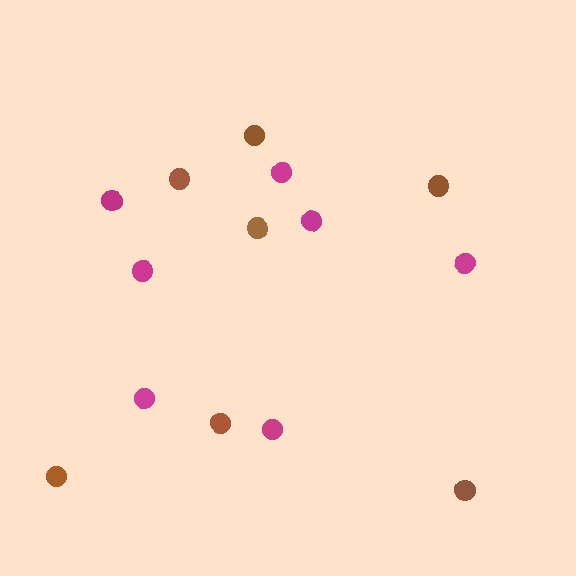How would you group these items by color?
There are 2 groups: one group of brown circles (7) and one group of magenta circles (7).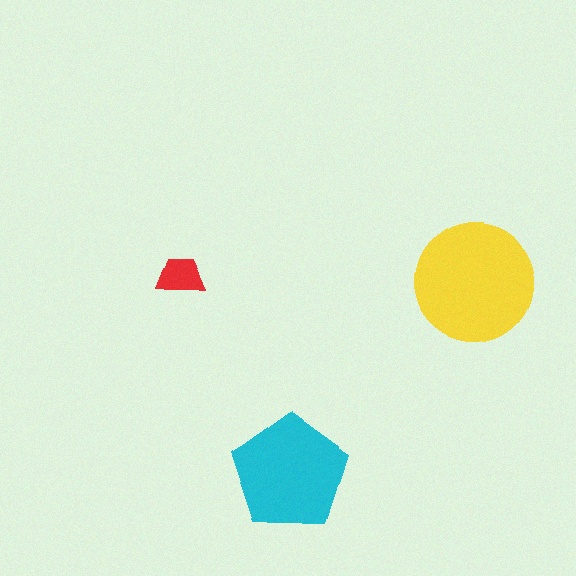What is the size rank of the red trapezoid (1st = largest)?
3rd.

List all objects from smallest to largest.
The red trapezoid, the cyan pentagon, the yellow circle.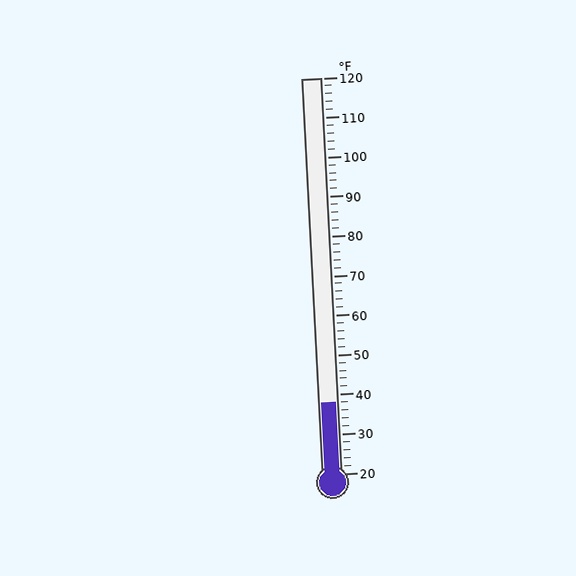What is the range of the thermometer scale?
The thermometer scale ranges from 20°F to 120°F.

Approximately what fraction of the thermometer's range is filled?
The thermometer is filled to approximately 20% of its range.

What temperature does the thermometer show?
The thermometer shows approximately 38°F.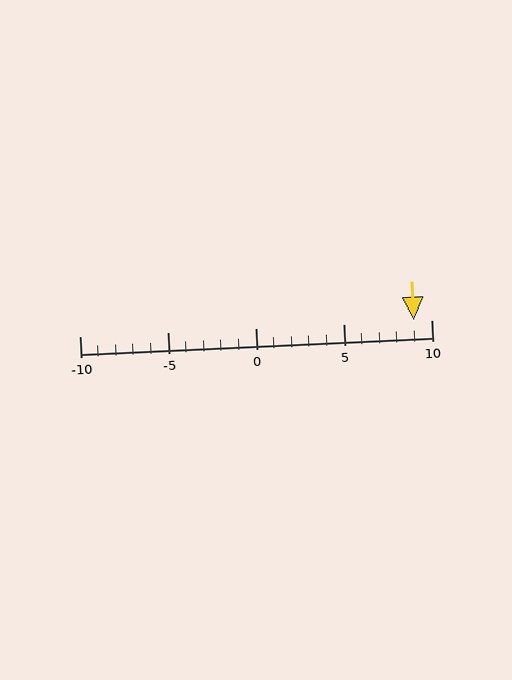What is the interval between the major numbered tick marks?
The major tick marks are spaced 5 units apart.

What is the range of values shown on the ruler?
The ruler shows values from -10 to 10.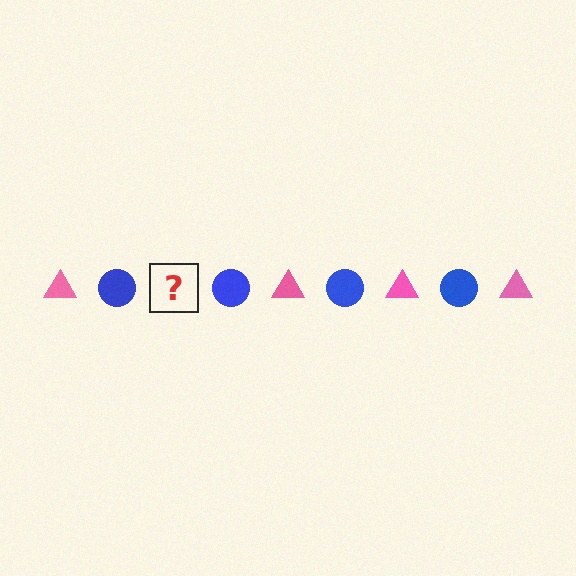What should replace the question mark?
The question mark should be replaced with a pink triangle.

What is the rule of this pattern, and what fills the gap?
The rule is that the pattern alternates between pink triangle and blue circle. The gap should be filled with a pink triangle.